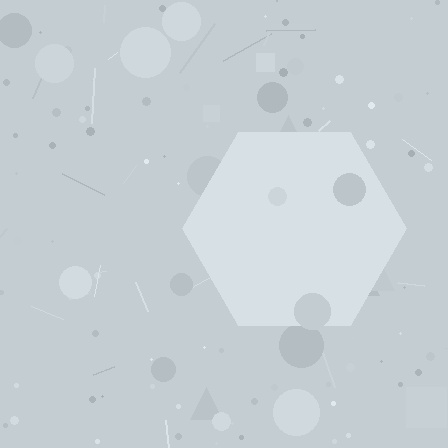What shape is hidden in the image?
A hexagon is hidden in the image.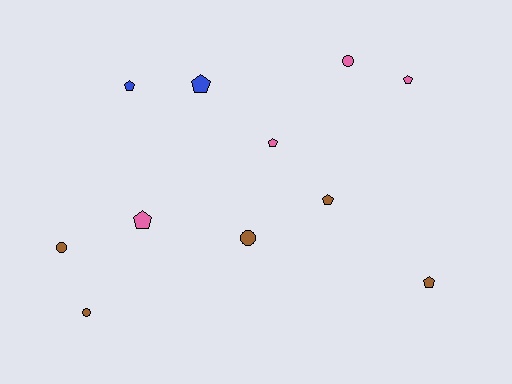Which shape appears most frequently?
Pentagon, with 7 objects.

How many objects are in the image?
There are 11 objects.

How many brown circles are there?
There are 3 brown circles.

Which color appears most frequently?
Brown, with 5 objects.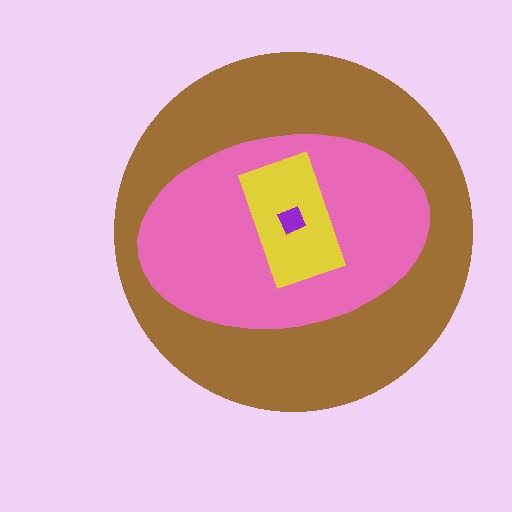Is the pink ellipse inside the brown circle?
Yes.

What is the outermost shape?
The brown circle.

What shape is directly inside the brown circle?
The pink ellipse.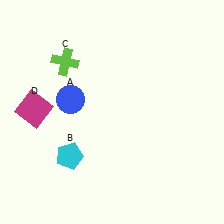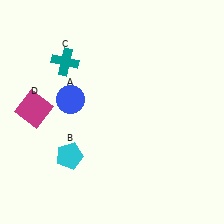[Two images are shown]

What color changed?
The cross (C) changed from lime in Image 1 to teal in Image 2.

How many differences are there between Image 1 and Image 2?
There is 1 difference between the two images.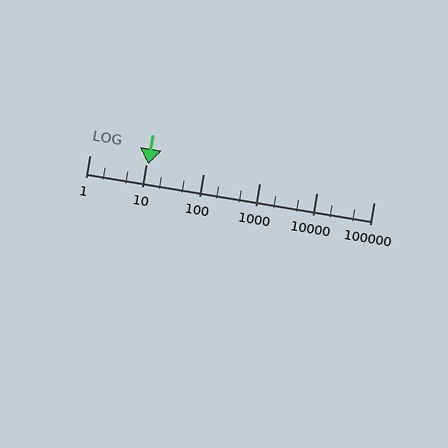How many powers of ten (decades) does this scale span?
The scale spans 5 decades, from 1 to 100000.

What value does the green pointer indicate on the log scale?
The pointer indicates approximately 11.